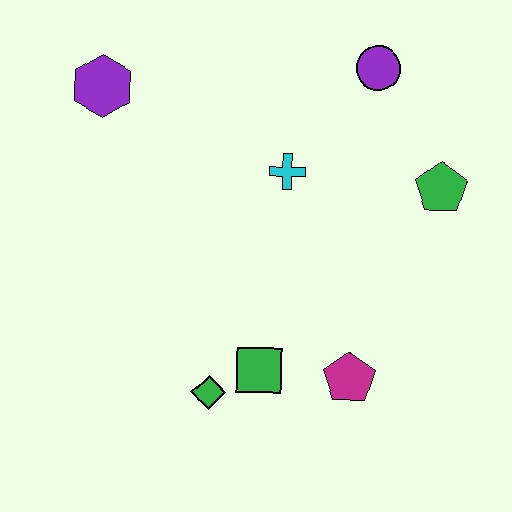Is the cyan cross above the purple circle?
No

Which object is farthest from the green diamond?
The purple circle is farthest from the green diamond.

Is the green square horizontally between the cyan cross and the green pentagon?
No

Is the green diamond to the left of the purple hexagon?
No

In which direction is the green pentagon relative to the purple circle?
The green pentagon is below the purple circle.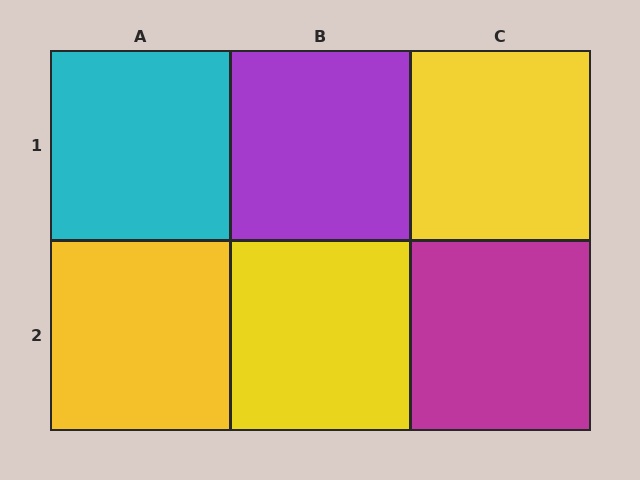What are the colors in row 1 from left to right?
Cyan, purple, yellow.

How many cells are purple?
1 cell is purple.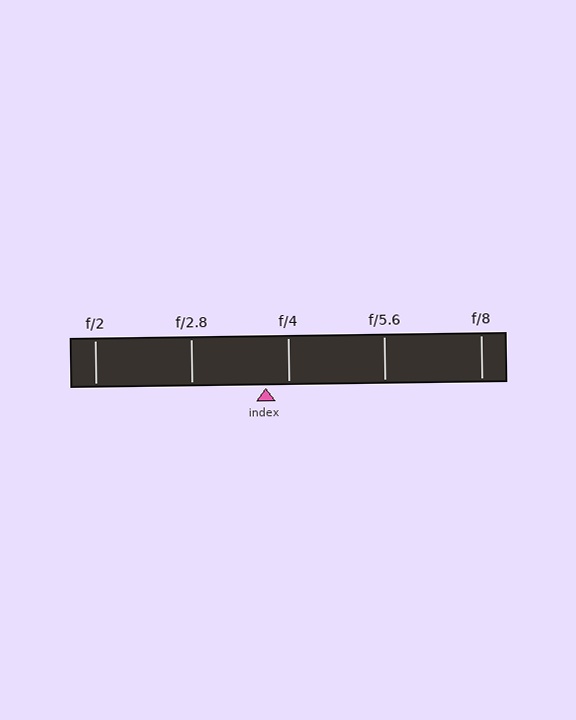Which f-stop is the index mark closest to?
The index mark is closest to f/4.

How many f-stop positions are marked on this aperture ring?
There are 5 f-stop positions marked.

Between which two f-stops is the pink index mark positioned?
The index mark is between f/2.8 and f/4.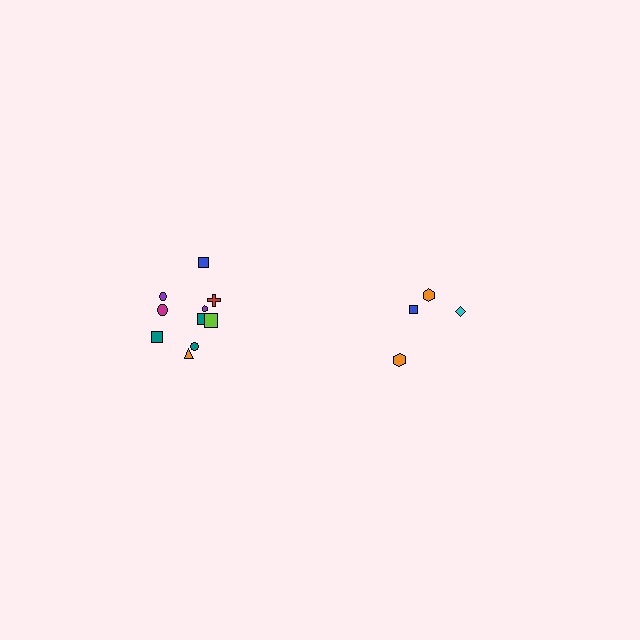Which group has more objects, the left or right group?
The left group.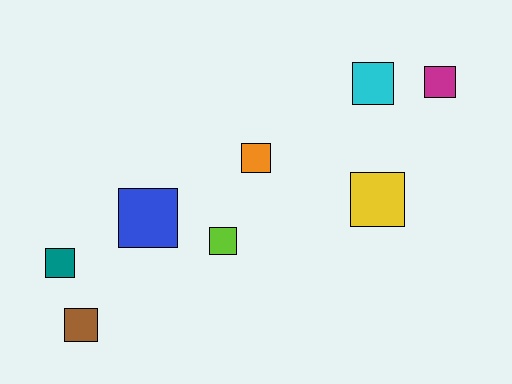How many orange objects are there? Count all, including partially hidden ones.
There is 1 orange object.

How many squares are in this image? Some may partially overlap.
There are 8 squares.